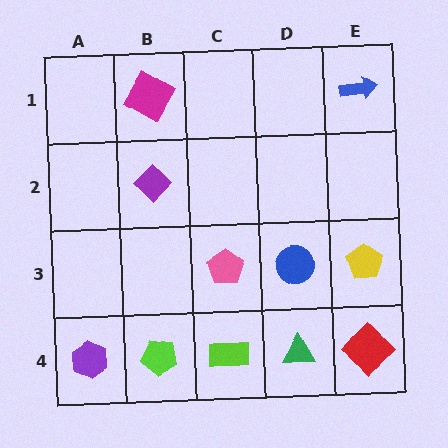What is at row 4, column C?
A lime rectangle.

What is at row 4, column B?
A lime pentagon.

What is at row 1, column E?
A blue arrow.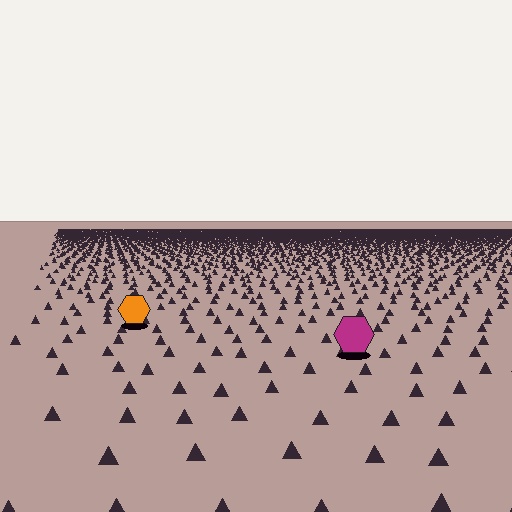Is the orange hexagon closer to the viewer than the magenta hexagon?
No. The magenta hexagon is closer — you can tell from the texture gradient: the ground texture is coarser near it.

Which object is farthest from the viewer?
The orange hexagon is farthest from the viewer. It appears smaller and the ground texture around it is denser.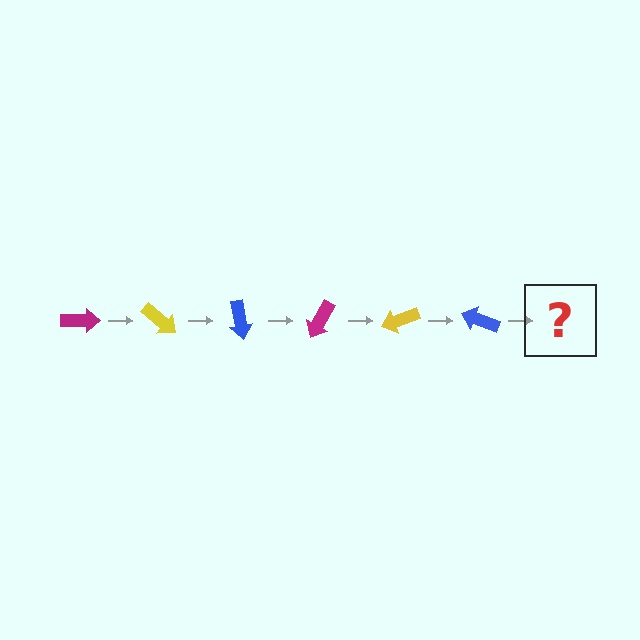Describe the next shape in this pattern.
It should be a magenta arrow, rotated 240 degrees from the start.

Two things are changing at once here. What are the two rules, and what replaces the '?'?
The two rules are that it rotates 40 degrees each step and the color cycles through magenta, yellow, and blue. The '?' should be a magenta arrow, rotated 240 degrees from the start.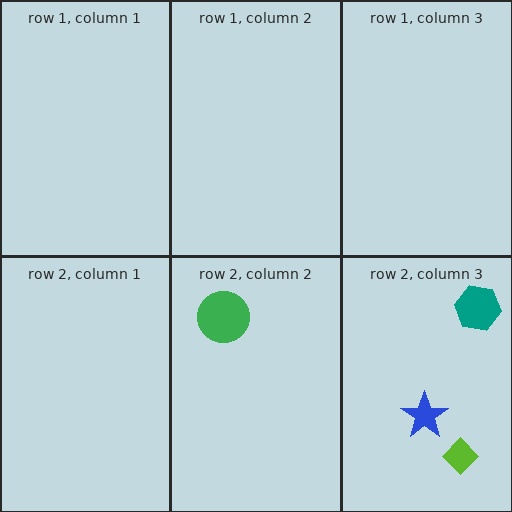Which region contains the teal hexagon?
The row 2, column 3 region.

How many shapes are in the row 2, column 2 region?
1.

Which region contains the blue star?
The row 2, column 3 region.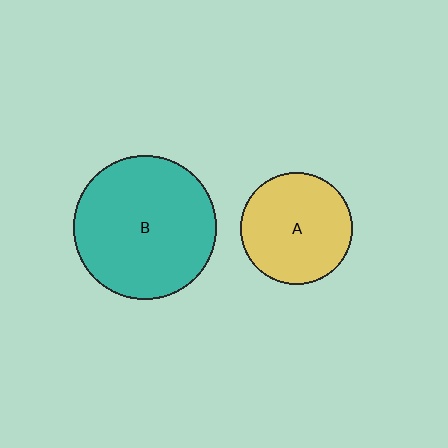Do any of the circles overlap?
No, none of the circles overlap.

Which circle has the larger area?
Circle B (teal).